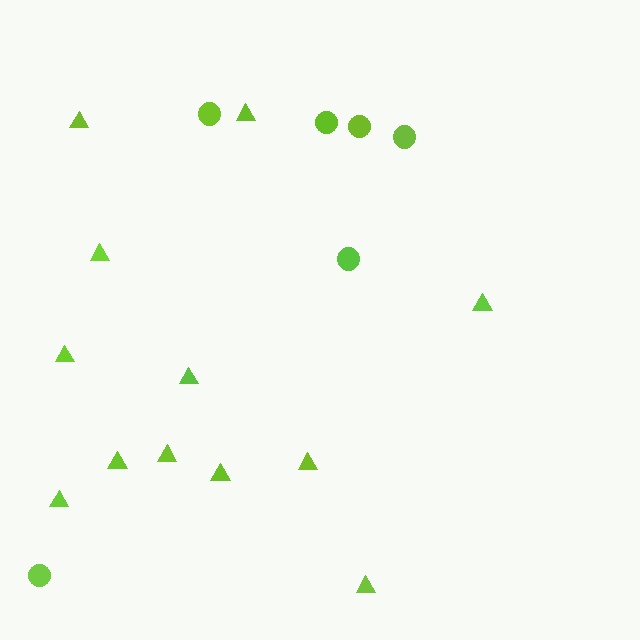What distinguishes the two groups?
There are 2 groups: one group of triangles (12) and one group of circles (6).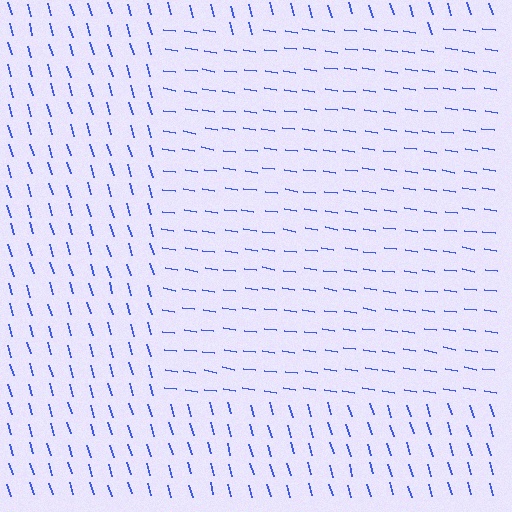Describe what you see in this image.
The image is filled with small blue line segments. A rectangle region in the image has lines oriented differently from the surrounding lines, creating a visible texture boundary.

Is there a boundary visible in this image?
Yes, there is a texture boundary formed by a change in line orientation.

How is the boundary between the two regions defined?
The boundary is defined purely by a change in line orientation (approximately 65 degrees difference). All lines are the same color and thickness.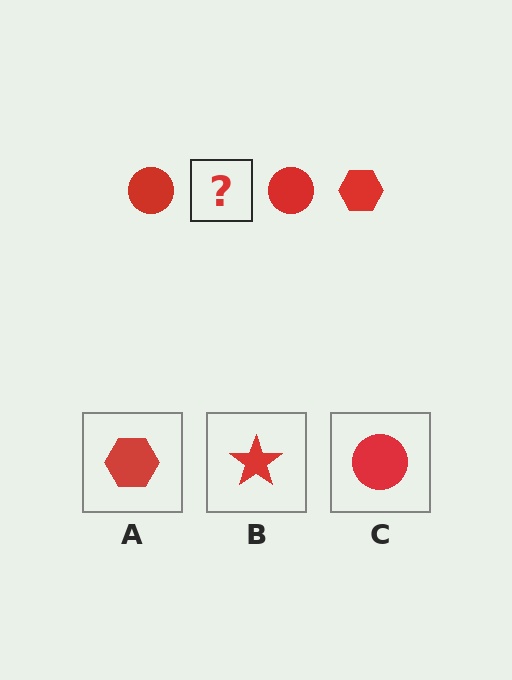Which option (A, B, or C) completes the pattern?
A.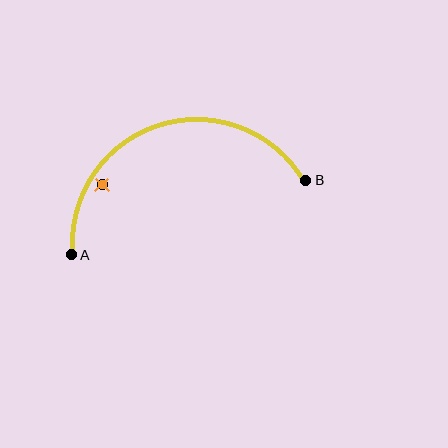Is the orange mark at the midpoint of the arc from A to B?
No — the orange mark does not lie on the arc at all. It sits slightly inside the curve.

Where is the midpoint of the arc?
The arc midpoint is the point on the curve farthest from the straight line joining A and B. It sits above that line.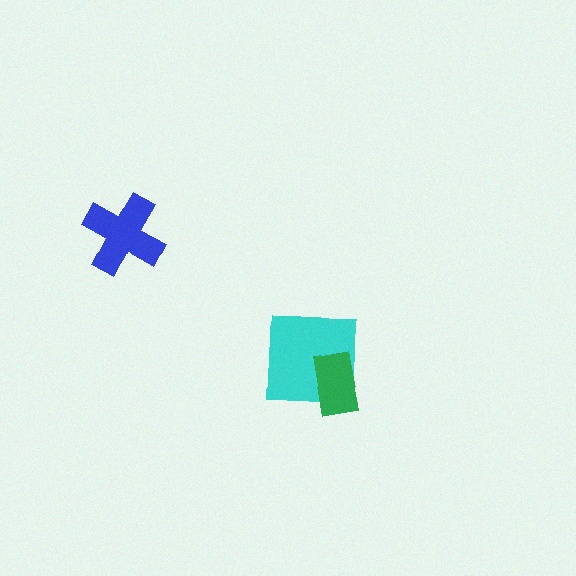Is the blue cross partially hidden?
No, no other shape covers it.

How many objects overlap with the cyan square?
1 object overlaps with the cyan square.